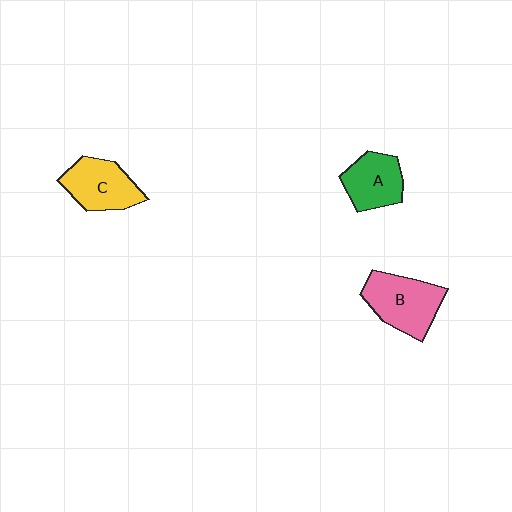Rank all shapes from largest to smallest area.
From largest to smallest: B (pink), C (yellow), A (green).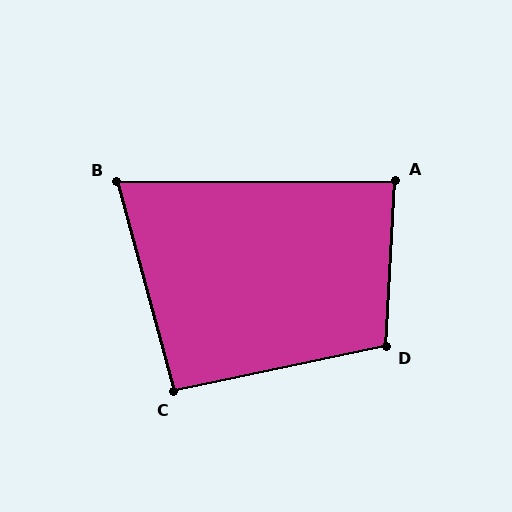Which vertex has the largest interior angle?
D, at approximately 105 degrees.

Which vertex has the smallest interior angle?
B, at approximately 75 degrees.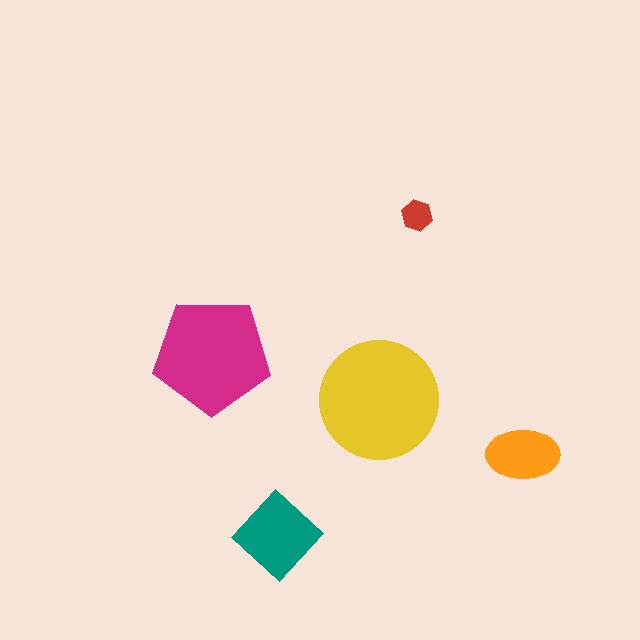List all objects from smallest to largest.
The red hexagon, the orange ellipse, the teal diamond, the magenta pentagon, the yellow circle.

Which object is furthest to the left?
The magenta pentagon is leftmost.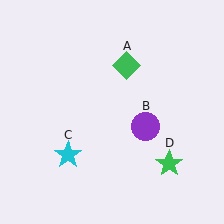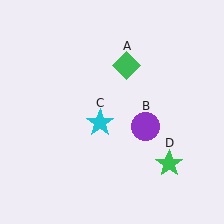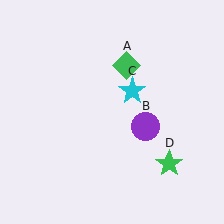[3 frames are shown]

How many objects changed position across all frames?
1 object changed position: cyan star (object C).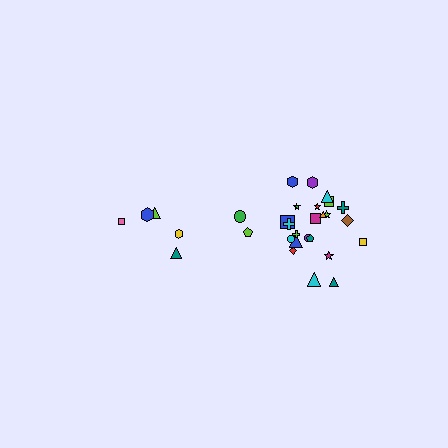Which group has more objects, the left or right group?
The right group.